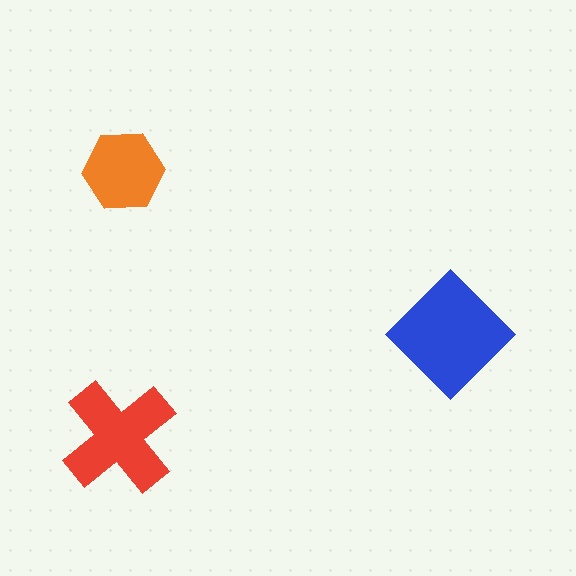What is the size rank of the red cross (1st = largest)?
2nd.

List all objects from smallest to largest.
The orange hexagon, the red cross, the blue diamond.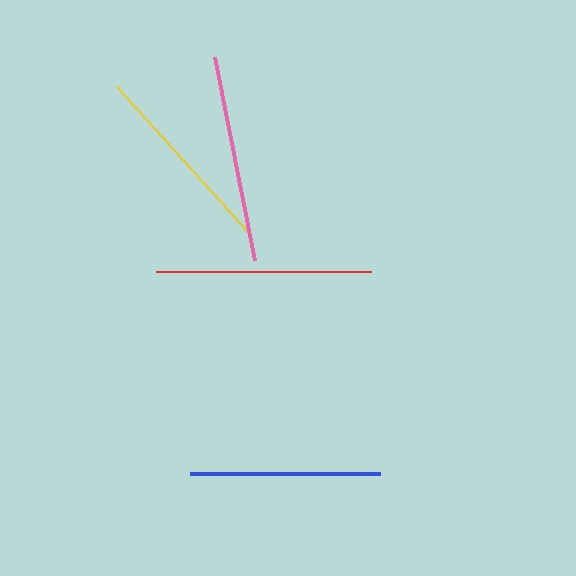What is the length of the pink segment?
The pink segment is approximately 207 pixels long.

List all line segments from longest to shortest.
From longest to shortest: red, pink, yellow, blue.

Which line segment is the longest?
The red line is the longest at approximately 216 pixels.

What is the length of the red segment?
The red segment is approximately 216 pixels long.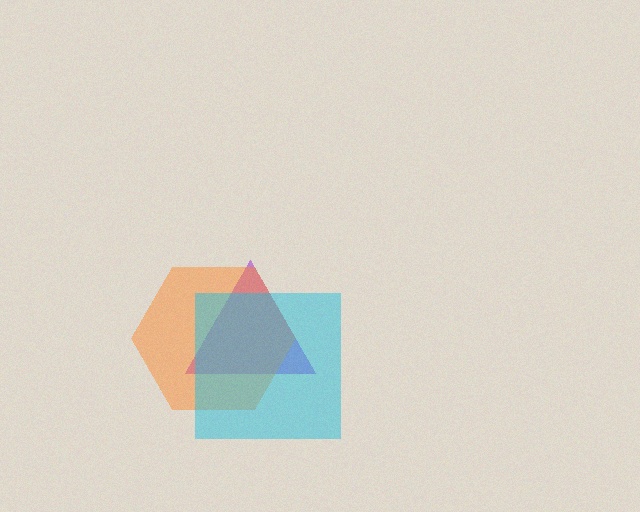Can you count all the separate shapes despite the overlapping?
Yes, there are 3 separate shapes.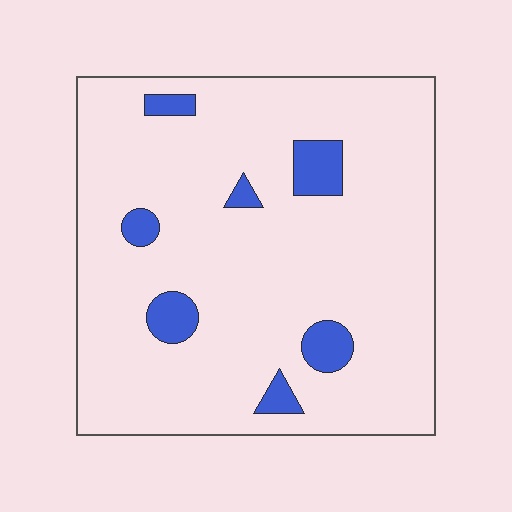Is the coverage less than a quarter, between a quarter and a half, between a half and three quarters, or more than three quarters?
Less than a quarter.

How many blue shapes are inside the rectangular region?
7.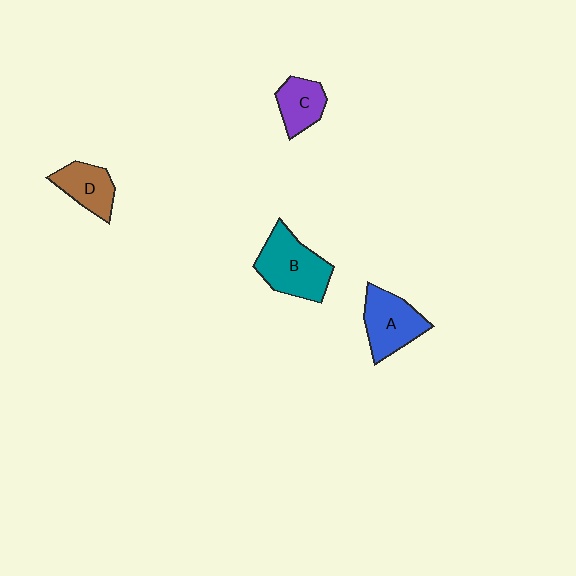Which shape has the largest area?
Shape B (teal).